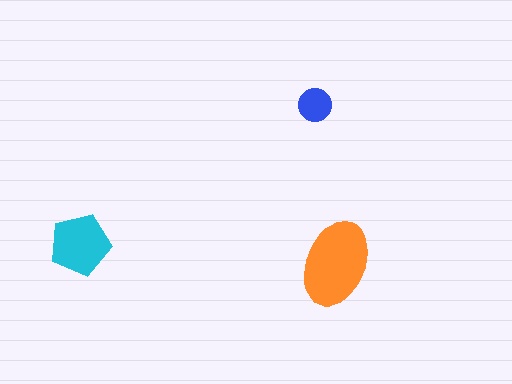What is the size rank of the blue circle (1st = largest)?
3rd.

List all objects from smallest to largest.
The blue circle, the cyan pentagon, the orange ellipse.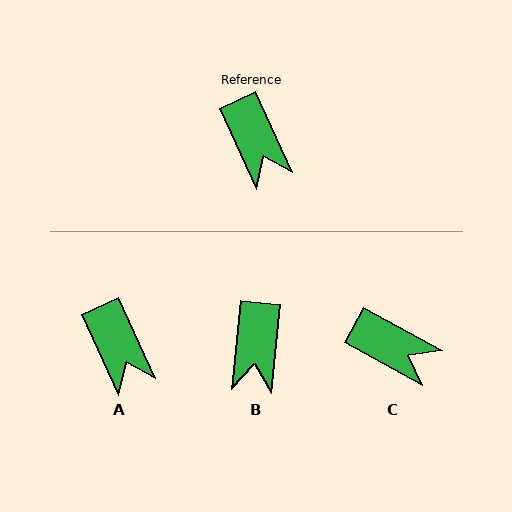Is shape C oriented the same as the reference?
No, it is off by about 37 degrees.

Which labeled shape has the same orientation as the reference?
A.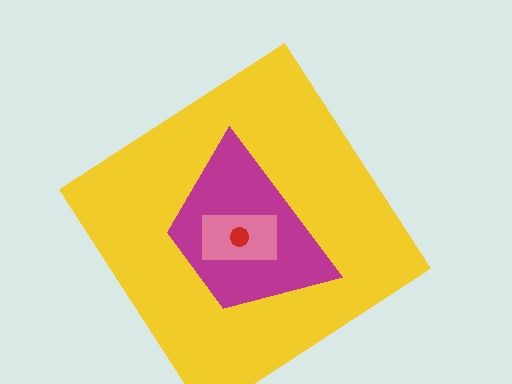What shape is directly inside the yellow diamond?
The magenta trapezoid.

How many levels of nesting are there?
4.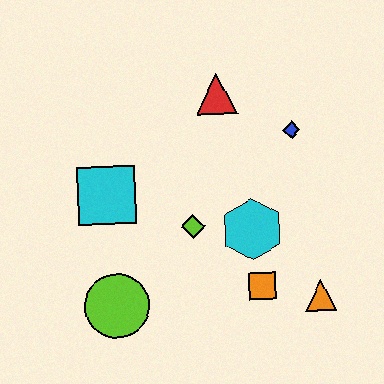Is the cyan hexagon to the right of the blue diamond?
No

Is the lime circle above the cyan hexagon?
No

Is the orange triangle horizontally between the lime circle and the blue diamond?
No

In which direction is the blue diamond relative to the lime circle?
The blue diamond is to the right of the lime circle.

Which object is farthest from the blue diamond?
The lime circle is farthest from the blue diamond.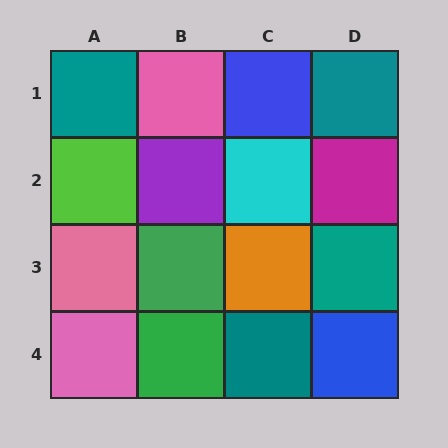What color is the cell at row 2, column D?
Magenta.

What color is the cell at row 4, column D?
Blue.